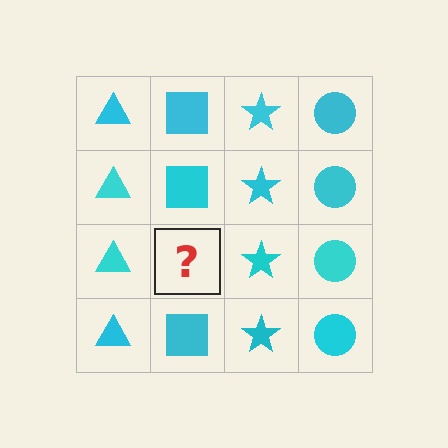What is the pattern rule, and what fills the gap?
The rule is that each column has a consistent shape. The gap should be filled with a cyan square.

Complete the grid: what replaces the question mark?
The question mark should be replaced with a cyan square.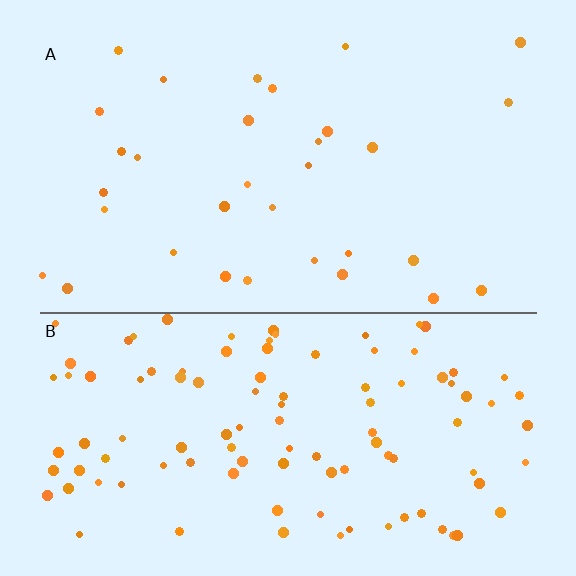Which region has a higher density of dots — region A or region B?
B (the bottom).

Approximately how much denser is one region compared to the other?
Approximately 3.4× — region B over region A.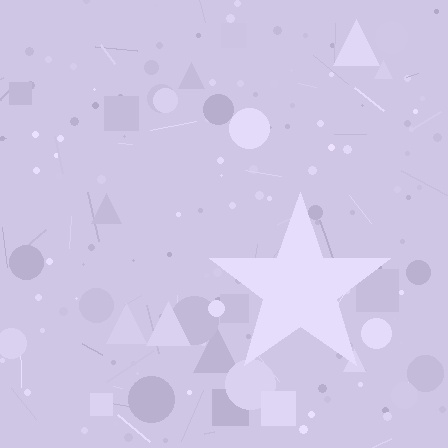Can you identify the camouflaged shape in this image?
The camouflaged shape is a star.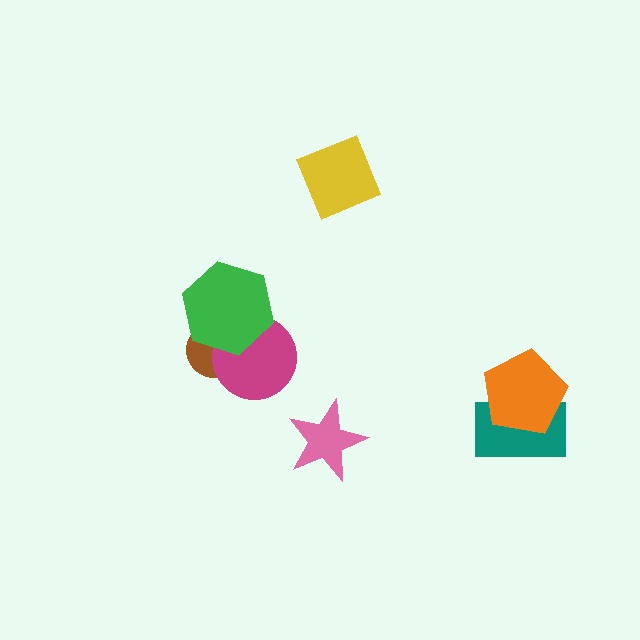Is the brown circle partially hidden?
Yes, it is partially covered by another shape.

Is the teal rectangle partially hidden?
Yes, it is partially covered by another shape.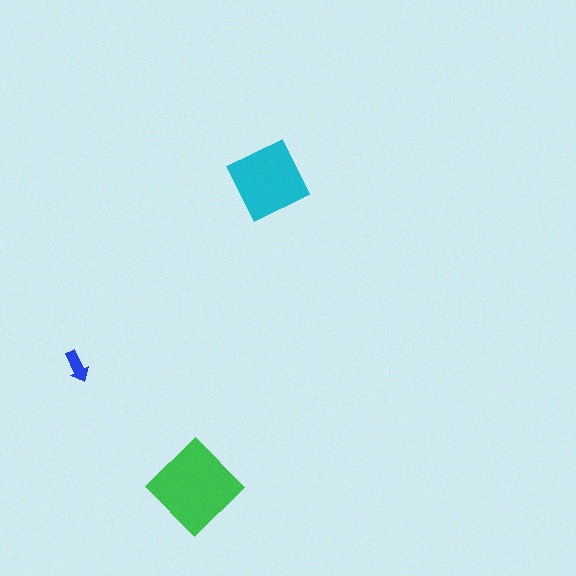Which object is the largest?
The green diamond.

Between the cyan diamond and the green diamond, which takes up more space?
The green diamond.